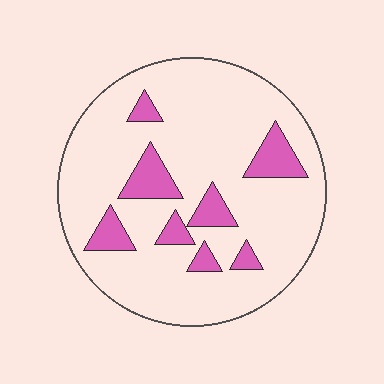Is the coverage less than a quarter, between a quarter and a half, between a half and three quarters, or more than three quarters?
Less than a quarter.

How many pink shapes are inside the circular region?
8.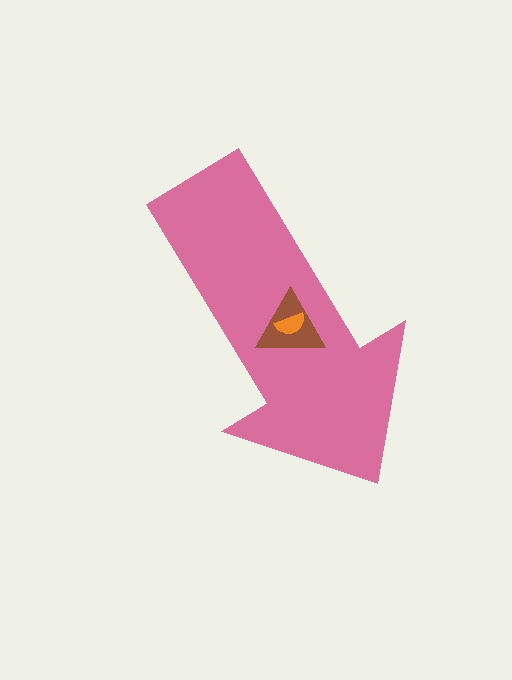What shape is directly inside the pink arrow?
The brown triangle.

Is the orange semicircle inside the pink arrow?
Yes.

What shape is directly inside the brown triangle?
The orange semicircle.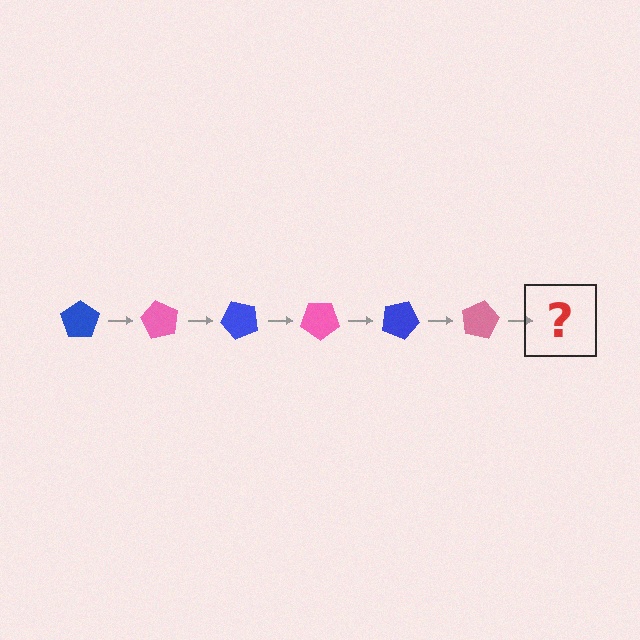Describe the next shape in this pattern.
It should be a blue pentagon, rotated 360 degrees from the start.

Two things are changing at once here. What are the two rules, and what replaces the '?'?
The two rules are that it rotates 60 degrees each step and the color cycles through blue and pink. The '?' should be a blue pentagon, rotated 360 degrees from the start.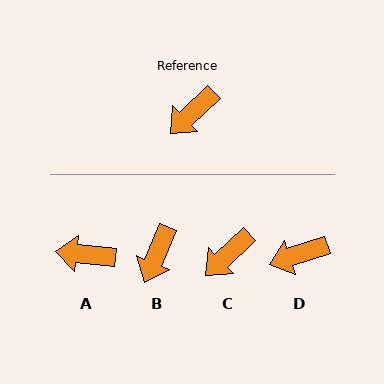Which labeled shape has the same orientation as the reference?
C.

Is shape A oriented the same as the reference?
No, it is off by about 49 degrees.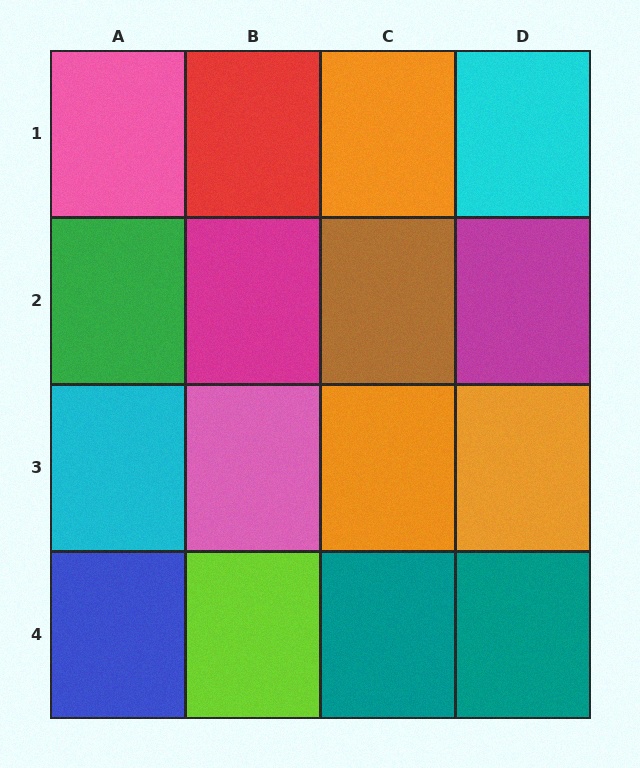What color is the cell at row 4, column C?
Teal.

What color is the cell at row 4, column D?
Teal.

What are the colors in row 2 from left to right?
Green, magenta, brown, magenta.